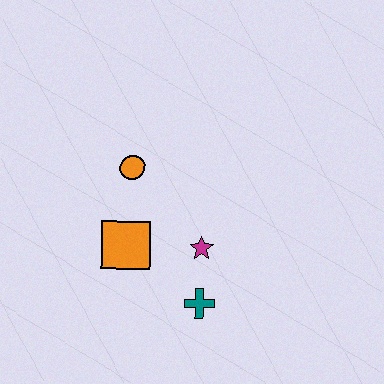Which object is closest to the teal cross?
The magenta star is closest to the teal cross.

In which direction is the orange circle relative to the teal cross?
The orange circle is above the teal cross.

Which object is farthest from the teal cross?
The orange circle is farthest from the teal cross.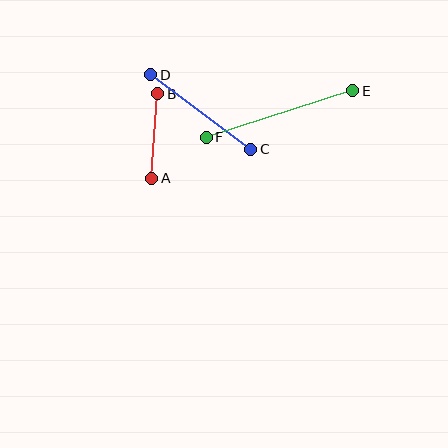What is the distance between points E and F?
The distance is approximately 154 pixels.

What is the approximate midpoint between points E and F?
The midpoint is at approximately (279, 114) pixels.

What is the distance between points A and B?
The distance is approximately 85 pixels.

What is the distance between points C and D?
The distance is approximately 125 pixels.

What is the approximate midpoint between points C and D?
The midpoint is at approximately (201, 112) pixels.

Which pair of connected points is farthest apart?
Points E and F are farthest apart.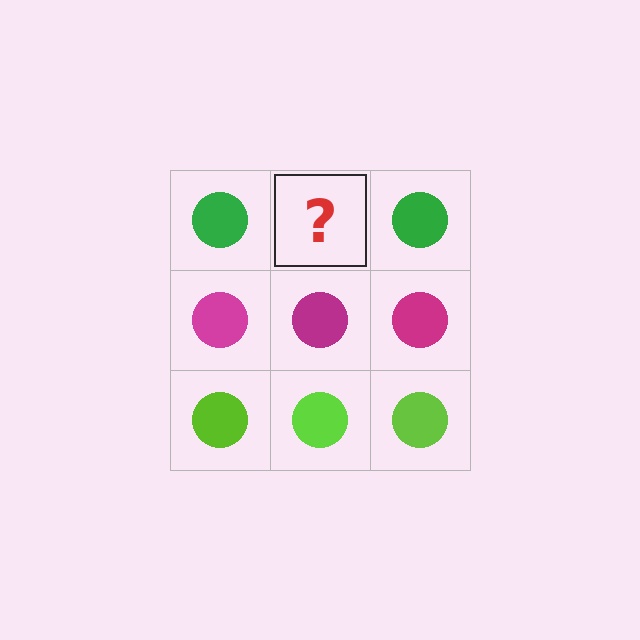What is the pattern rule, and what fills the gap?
The rule is that each row has a consistent color. The gap should be filled with a green circle.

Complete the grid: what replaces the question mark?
The question mark should be replaced with a green circle.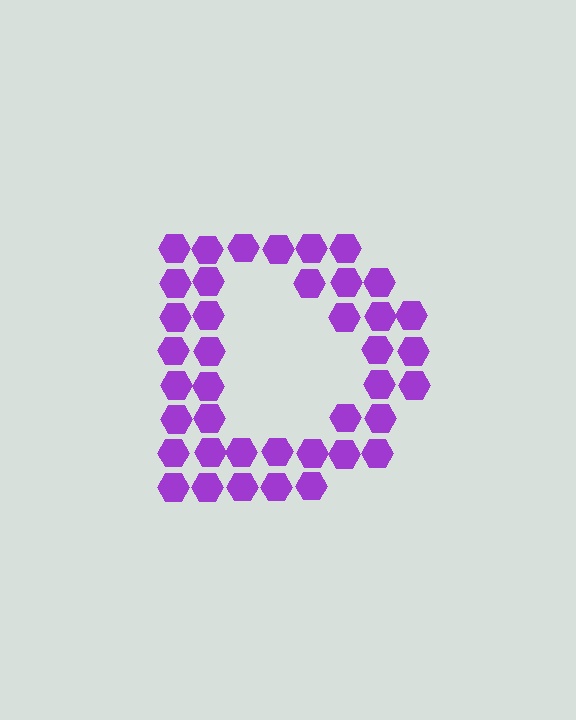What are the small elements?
The small elements are hexagons.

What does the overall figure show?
The overall figure shows the letter D.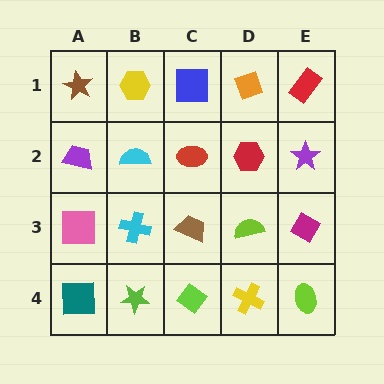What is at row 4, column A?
A teal square.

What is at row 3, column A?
A pink square.